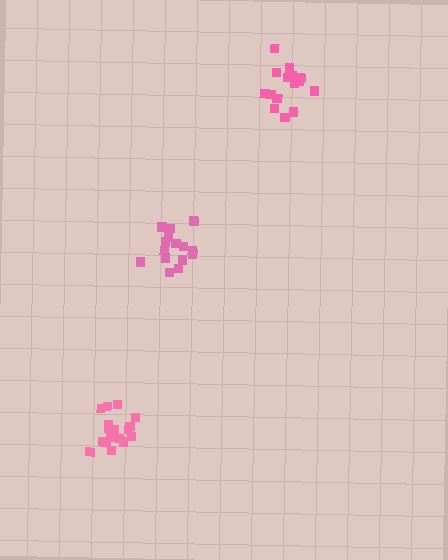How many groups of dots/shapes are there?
There are 3 groups.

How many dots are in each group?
Group 1: 15 dots, Group 2: 17 dots, Group 3: 17 dots (49 total).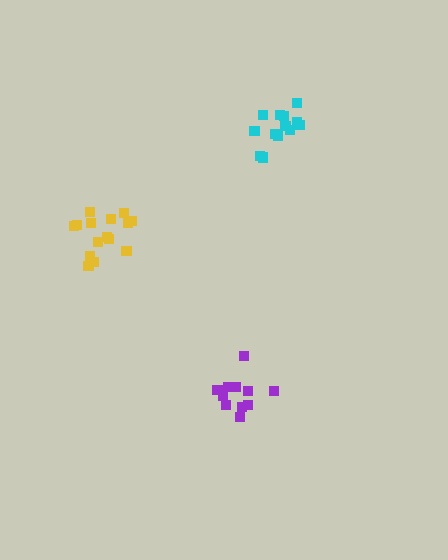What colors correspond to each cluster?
The clusters are colored: cyan, purple, yellow.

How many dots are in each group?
Group 1: 13 dots, Group 2: 11 dots, Group 3: 15 dots (39 total).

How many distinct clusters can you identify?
There are 3 distinct clusters.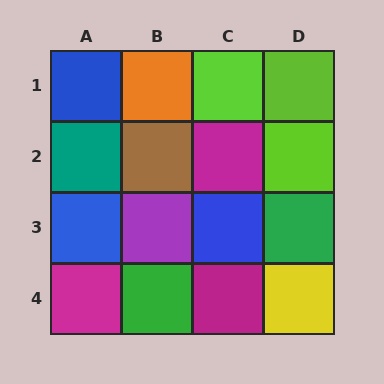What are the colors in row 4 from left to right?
Magenta, green, magenta, yellow.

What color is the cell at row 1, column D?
Lime.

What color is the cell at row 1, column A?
Blue.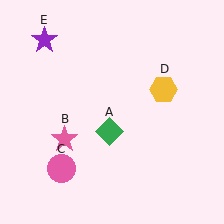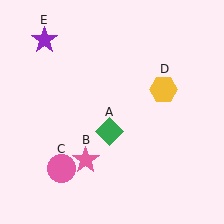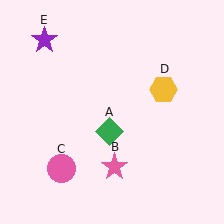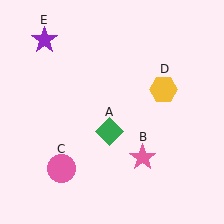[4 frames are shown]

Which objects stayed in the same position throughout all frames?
Green diamond (object A) and pink circle (object C) and yellow hexagon (object D) and purple star (object E) remained stationary.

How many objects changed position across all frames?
1 object changed position: pink star (object B).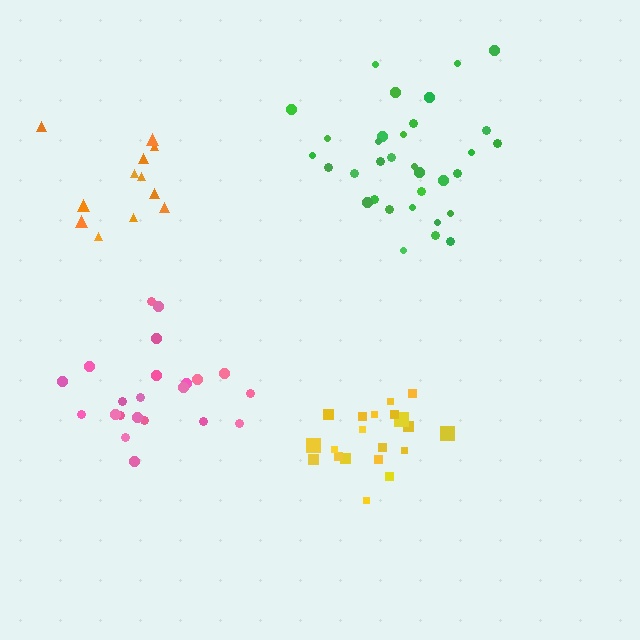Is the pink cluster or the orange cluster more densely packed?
Pink.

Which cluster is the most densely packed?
Yellow.